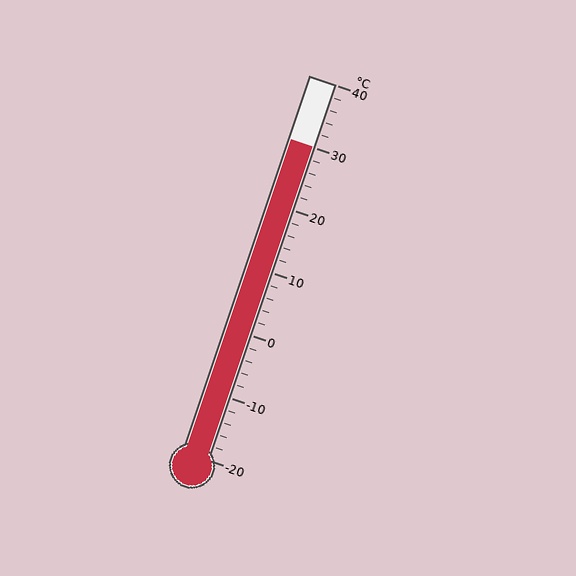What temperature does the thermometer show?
The thermometer shows approximately 30°C.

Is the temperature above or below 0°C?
The temperature is above 0°C.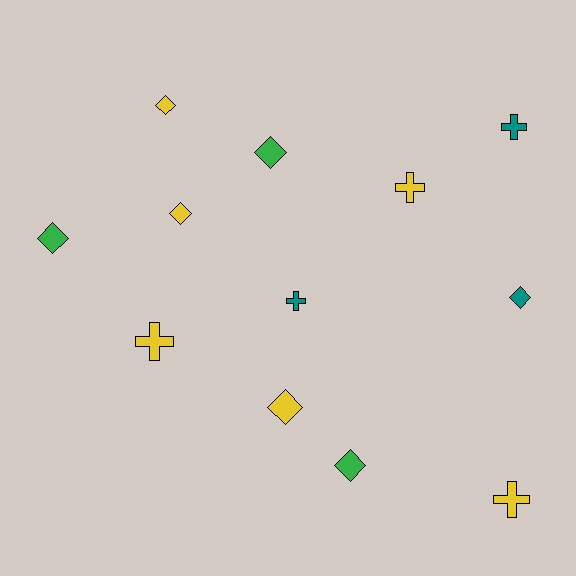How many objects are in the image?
There are 12 objects.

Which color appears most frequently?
Yellow, with 6 objects.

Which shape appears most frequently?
Diamond, with 7 objects.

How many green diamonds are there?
There are 3 green diamonds.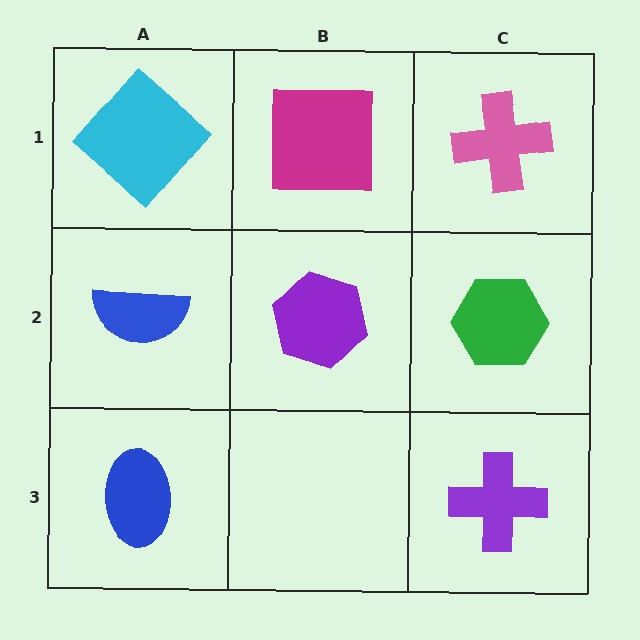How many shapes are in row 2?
3 shapes.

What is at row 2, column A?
A blue semicircle.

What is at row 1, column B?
A magenta square.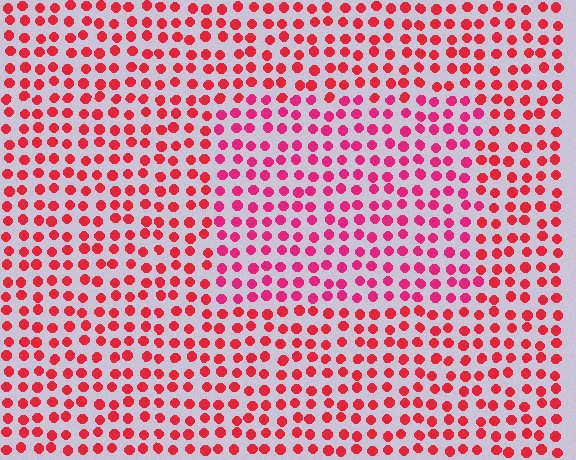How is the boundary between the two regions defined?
The boundary is defined purely by a slight shift in hue (about 22 degrees). Spacing, size, and orientation are identical on both sides.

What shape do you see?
I see a rectangle.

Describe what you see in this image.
The image is filled with small red elements in a uniform arrangement. A rectangle-shaped region is visible where the elements are tinted to a slightly different hue, forming a subtle color boundary.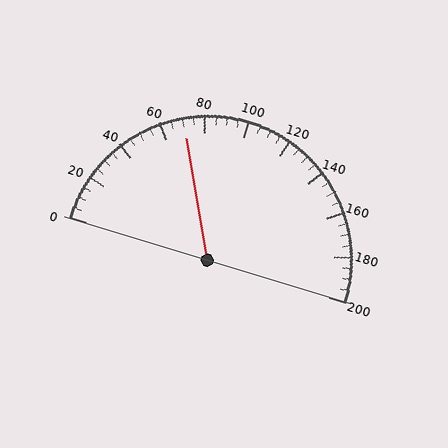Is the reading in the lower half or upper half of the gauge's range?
The reading is in the lower half of the range (0 to 200).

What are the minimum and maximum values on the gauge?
The gauge ranges from 0 to 200.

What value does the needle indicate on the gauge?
The needle indicates approximately 70.